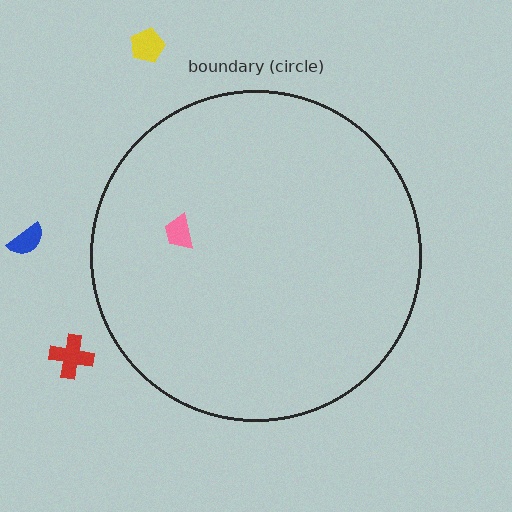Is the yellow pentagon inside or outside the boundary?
Outside.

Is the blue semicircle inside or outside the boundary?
Outside.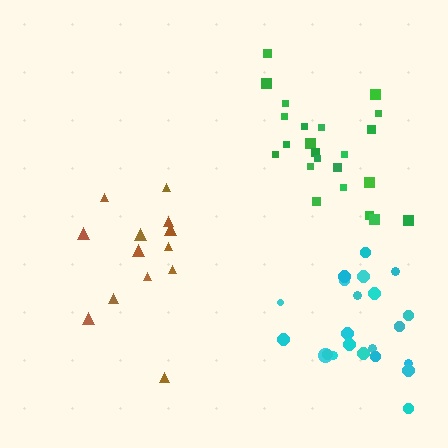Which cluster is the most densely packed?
Green.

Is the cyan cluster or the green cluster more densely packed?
Green.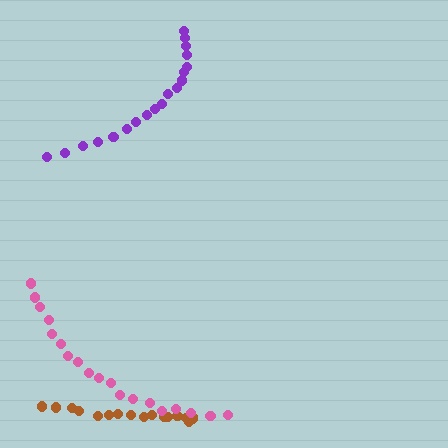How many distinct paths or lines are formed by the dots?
There are 3 distinct paths.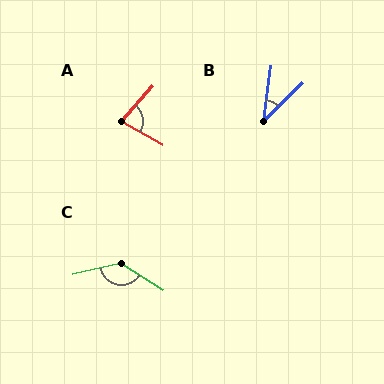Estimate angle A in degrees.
Approximately 77 degrees.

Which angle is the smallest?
B, at approximately 38 degrees.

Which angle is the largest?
C, at approximately 135 degrees.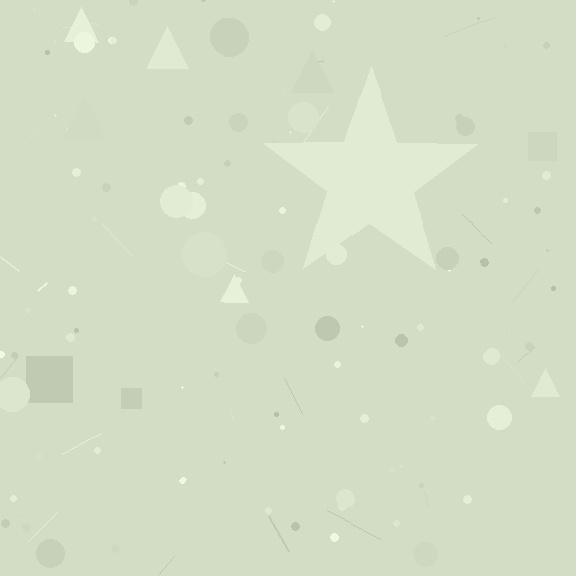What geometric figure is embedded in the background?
A star is embedded in the background.